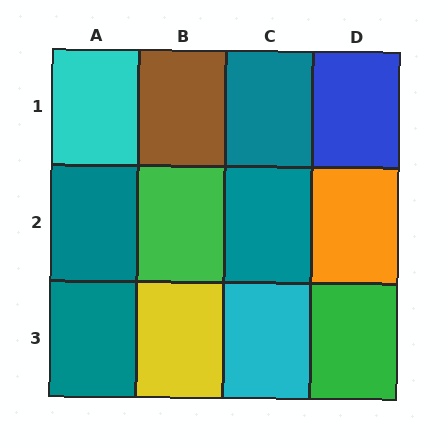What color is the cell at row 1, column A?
Cyan.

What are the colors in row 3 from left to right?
Teal, yellow, cyan, green.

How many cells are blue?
1 cell is blue.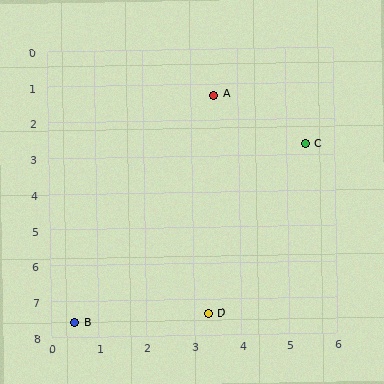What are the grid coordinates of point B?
Point B is at approximately (0.5, 7.6).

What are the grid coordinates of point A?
Point A is at approximately (3.5, 1.3).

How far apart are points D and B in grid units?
Points D and B are about 2.8 grid units apart.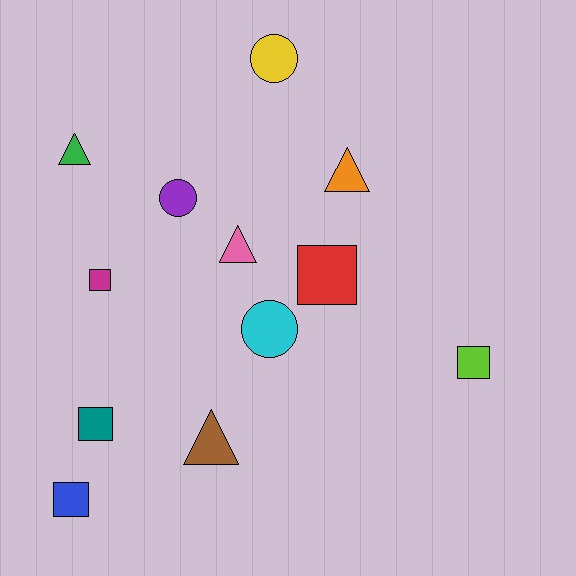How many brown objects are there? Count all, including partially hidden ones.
There is 1 brown object.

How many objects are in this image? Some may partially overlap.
There are 12 objects.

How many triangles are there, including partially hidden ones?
There are 4 triangles.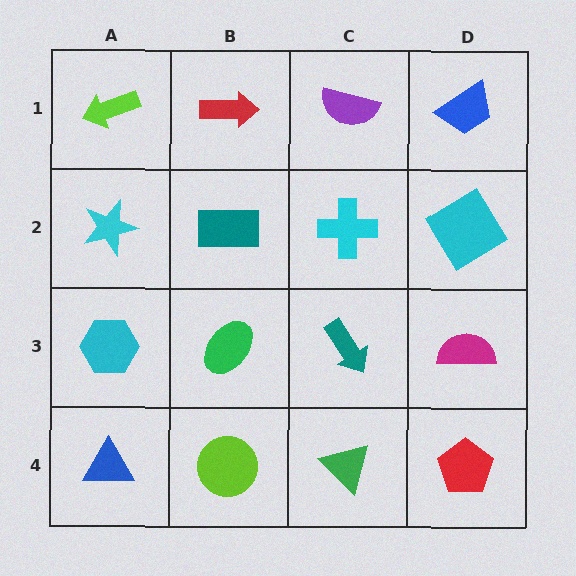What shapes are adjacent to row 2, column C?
A purple semicircle (row 1, column C), a teal arrow (row 3, column C), a teal rectangle (row 2, column B), a cyan diamond (row 2, column D).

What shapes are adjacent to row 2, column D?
A blue trapezoid (row 1, column D), a magenta semicircle (row 3, column D), a cyan cross (row 2, column C).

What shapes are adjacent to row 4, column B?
A green ellipse (row 3, column B), a blue triangle (row 4, column A), a green triangle (row 4, column C).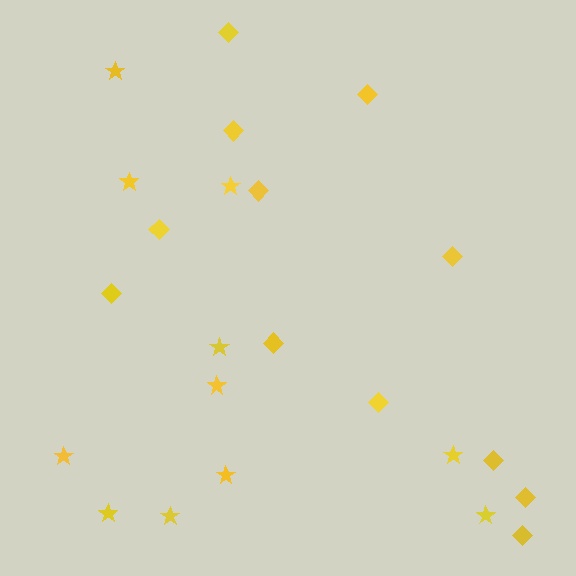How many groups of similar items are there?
There are 2 groups: one group of stars (11) and one group of diamonds (12).